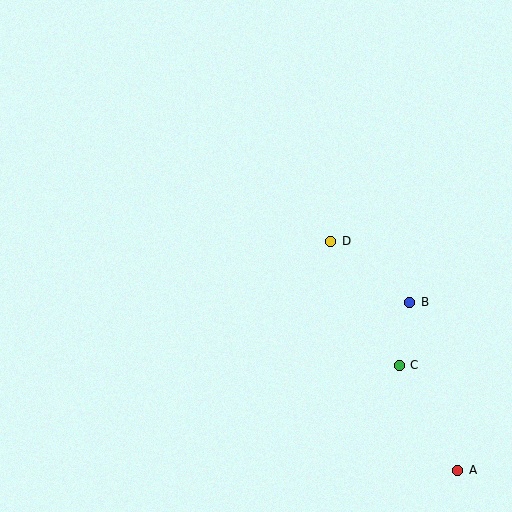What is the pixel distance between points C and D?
The distance between C and D is 141 pixels.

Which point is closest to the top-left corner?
Point D is closest to the top-left corner.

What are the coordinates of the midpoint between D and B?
The midpoint between D and B is at (370, 272).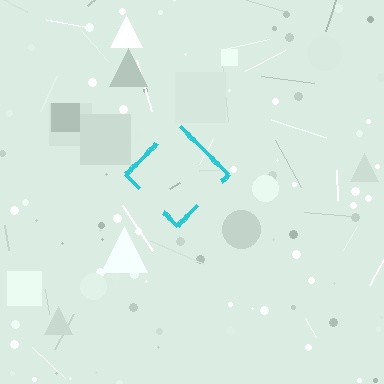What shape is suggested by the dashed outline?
The dashed outline suggests a diamond.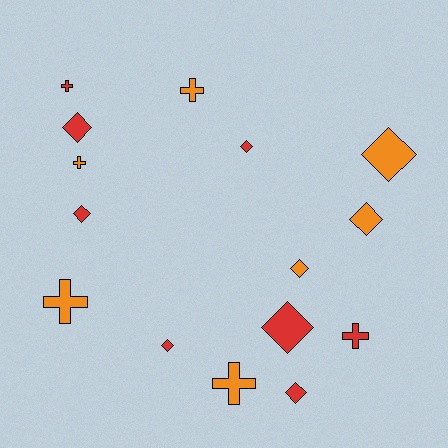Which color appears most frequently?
Red, with 8 objects.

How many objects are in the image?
There are 15 objects.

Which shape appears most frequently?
Diamond, with 9 objects.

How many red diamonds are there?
There are 6 red diamonds.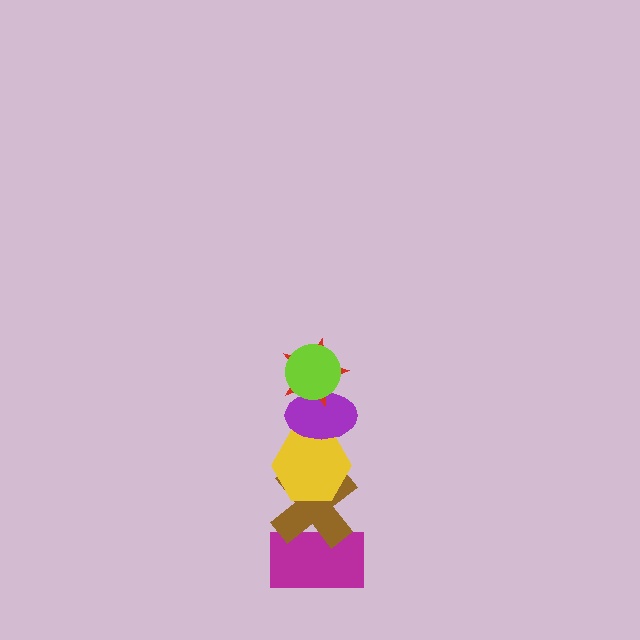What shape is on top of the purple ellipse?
The red star is on top of the purple ellipse.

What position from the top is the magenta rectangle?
The magenta rectangle is 6th from the top.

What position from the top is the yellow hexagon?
The yellow hexagon is 4th from the top.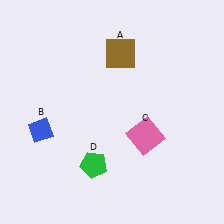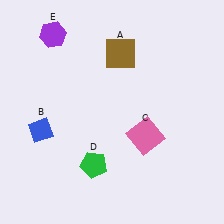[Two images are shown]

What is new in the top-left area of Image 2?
A purple hexagon (E) was added in the top-left area of Image 2.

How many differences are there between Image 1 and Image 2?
There is 1 difference between the two images.